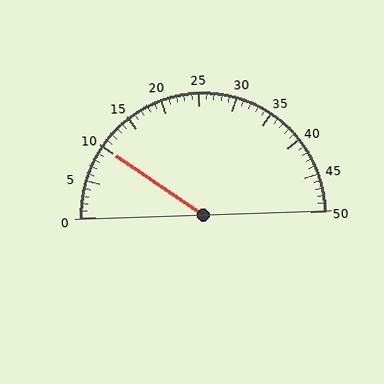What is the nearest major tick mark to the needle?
The nearest major tick mark is 10.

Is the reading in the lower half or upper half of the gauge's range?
The reading is in the lower half of the range (0 to 50).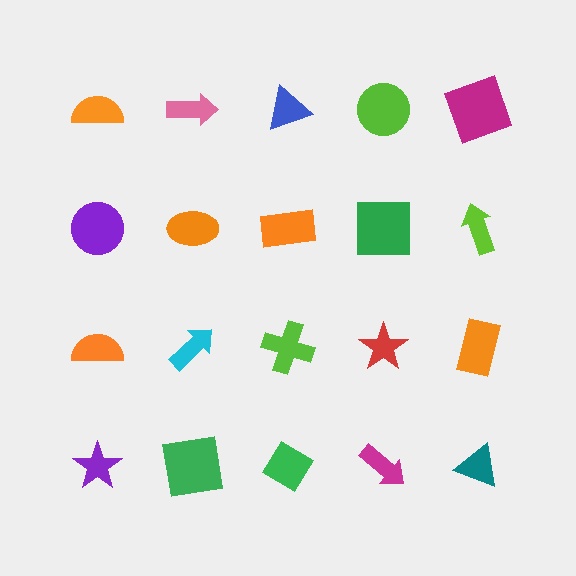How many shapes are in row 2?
5 shapes.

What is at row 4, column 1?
A purple star.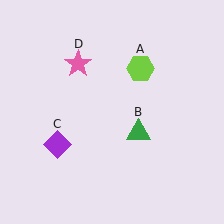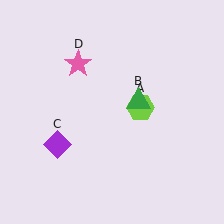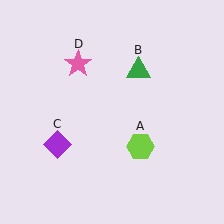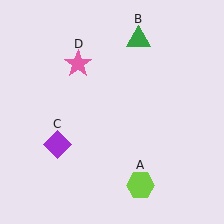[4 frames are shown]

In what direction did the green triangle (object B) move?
The green triangle (object B) moved up.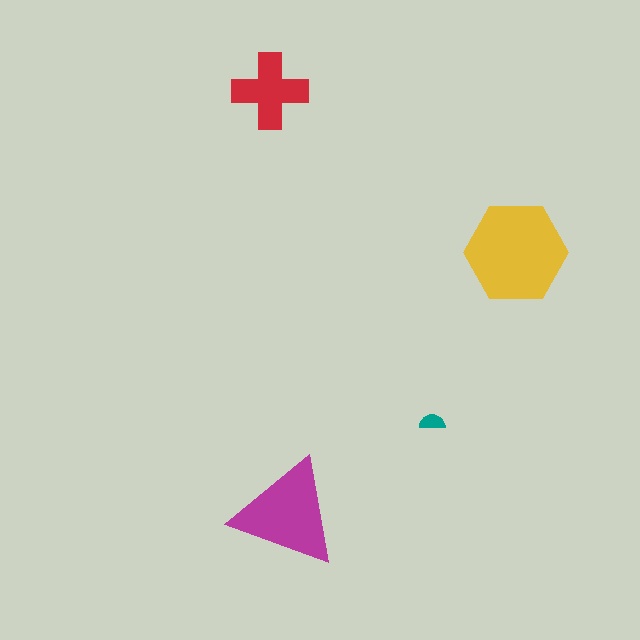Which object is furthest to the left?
The red cross is leftmost.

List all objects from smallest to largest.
The teal semicircle, the red cross, the magenta triangle, the yellow hexagon.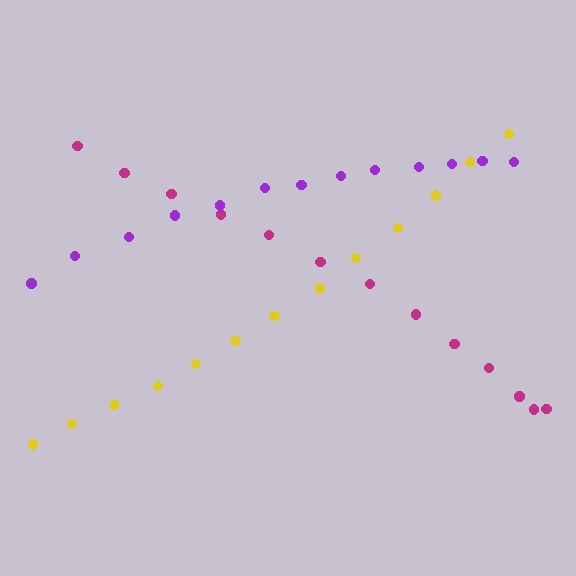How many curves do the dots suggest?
There are 3 distinct paths.